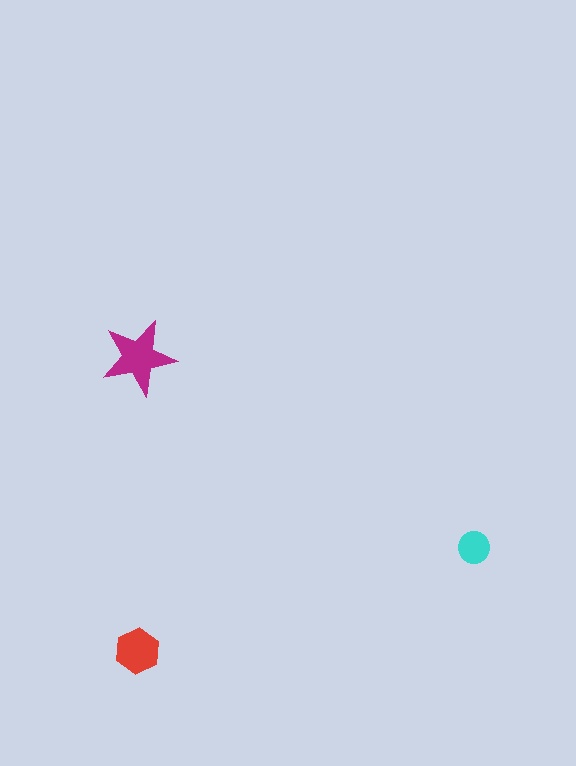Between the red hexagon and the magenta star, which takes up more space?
The magenta star.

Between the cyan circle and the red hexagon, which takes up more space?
The red hexagon.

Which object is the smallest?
The cyan circle.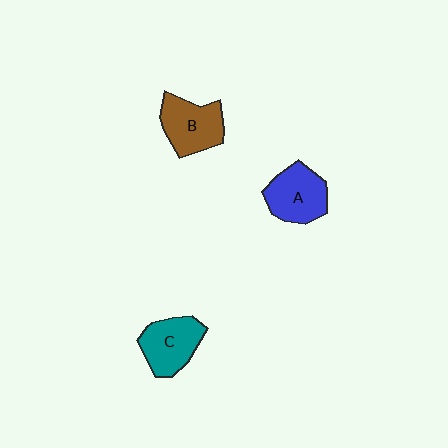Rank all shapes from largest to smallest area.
From largest to smallest: B (brown), A (blue), C (teal).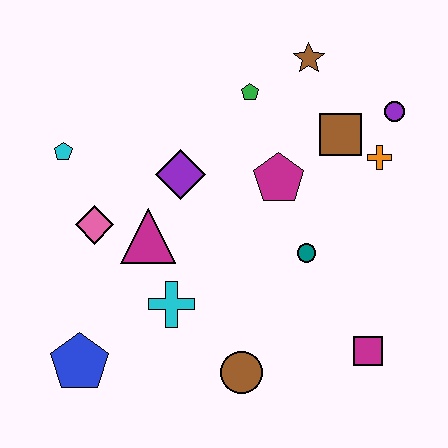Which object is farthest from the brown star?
The blue pentagon is farthest from the brown star.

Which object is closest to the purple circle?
The orange cross is closest to the purple circle.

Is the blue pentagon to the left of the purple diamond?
Yes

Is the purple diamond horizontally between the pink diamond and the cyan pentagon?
No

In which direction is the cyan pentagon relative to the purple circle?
The cyan pentagon is to the left of the purple circle.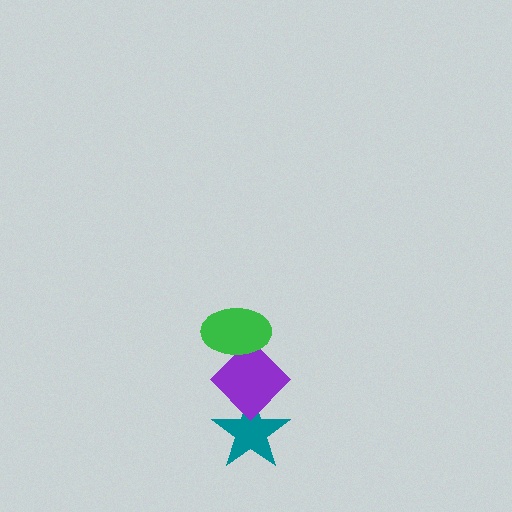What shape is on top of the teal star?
The purple diamond is on top of the teal star.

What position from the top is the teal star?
The teal star is 3rd from the top.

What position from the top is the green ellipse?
The green ellipse is 1st from the top.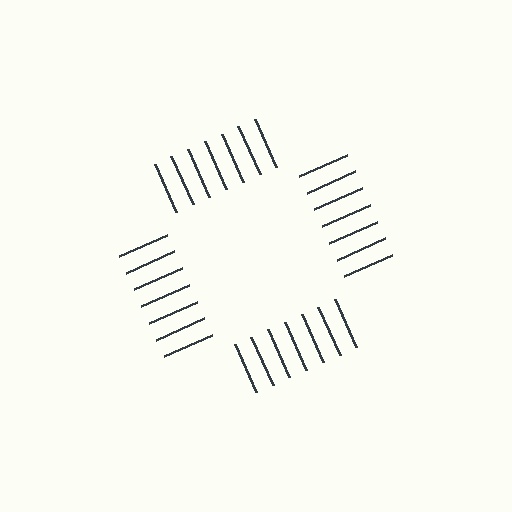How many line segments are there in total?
28 — 7 along each of the 4 edges.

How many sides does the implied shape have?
4 sides — the line-ends trace a square.